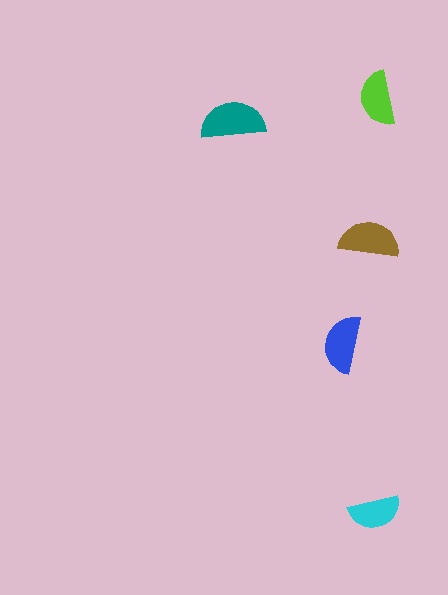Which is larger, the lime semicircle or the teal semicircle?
The teal one.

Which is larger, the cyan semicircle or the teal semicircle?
The teal one.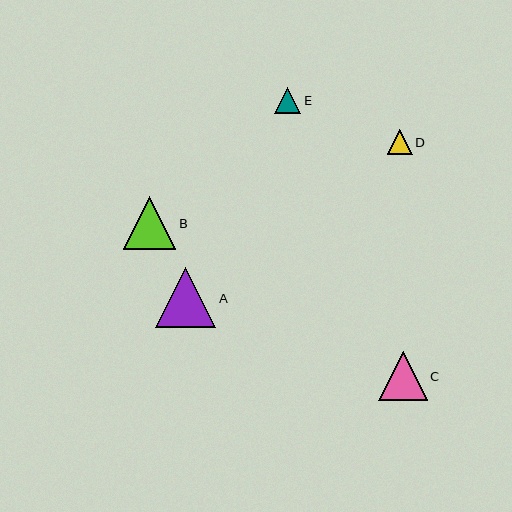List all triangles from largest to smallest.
From largest to smallest: A, B, C, E, D.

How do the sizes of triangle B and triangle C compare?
Triangle B and triangle C are approximately the same size.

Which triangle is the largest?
Triangle A is the largest with a size of approximately 60 pixels.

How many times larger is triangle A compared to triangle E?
Triangle A is approximately 2.3 times the size of triangle E.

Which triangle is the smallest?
Triangle D is the smallest with a size of approximately 25 pixels.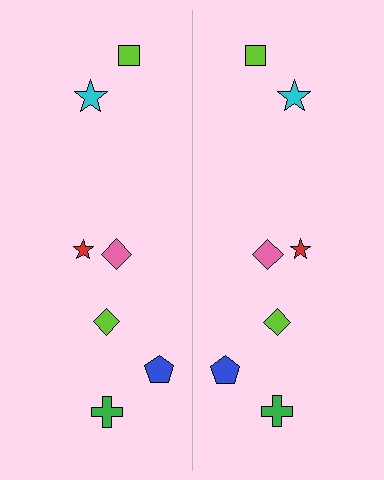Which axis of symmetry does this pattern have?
The pattern has a vertical axis of symmetry running through the center of the image.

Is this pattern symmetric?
Yes, this pattern has bilateral (reflection) symmetry.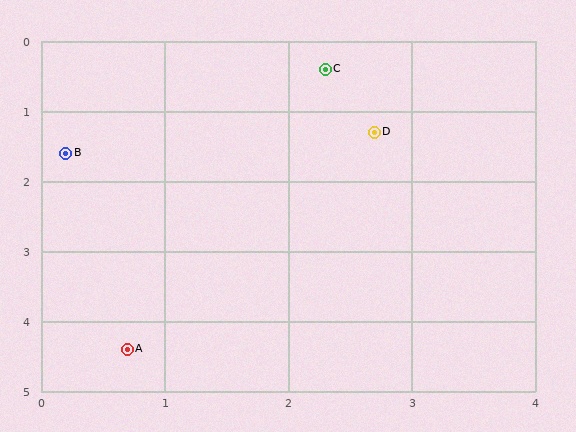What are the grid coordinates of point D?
Point D is at approximately (2.7, 1.3).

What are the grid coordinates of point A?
Point A is at approximately (0.7, 4.4).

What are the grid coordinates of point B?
Point B is at approximately (0.2, 1.6).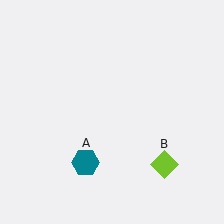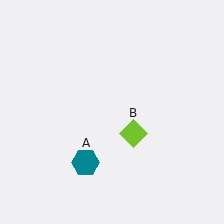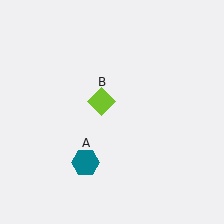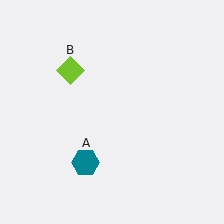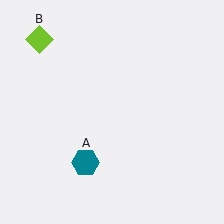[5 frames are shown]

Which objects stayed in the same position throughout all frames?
Teal hexagon (object A) remained stationary.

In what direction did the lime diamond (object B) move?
The lime diamond (object B) moved up and to the left.